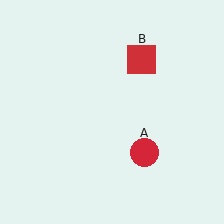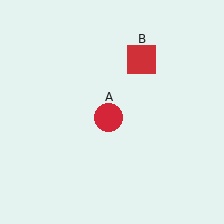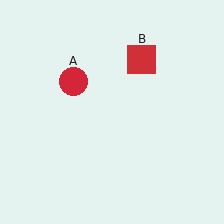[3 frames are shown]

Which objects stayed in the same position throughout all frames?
Red square (object B) remained stationary.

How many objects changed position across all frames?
1 object changed position: red circle (object A).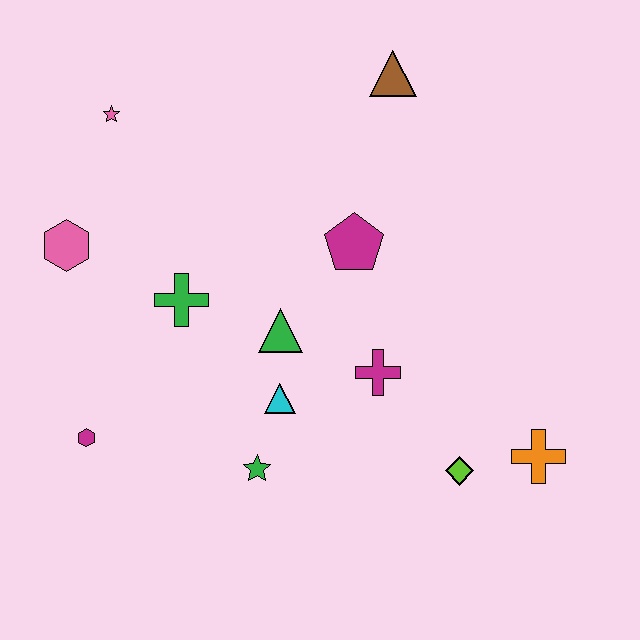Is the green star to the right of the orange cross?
No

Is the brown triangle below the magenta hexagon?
No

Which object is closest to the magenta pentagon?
The green triangle is closest to the magenta pentagon.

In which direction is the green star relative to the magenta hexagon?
The green star is to the right of the magenta hexagon.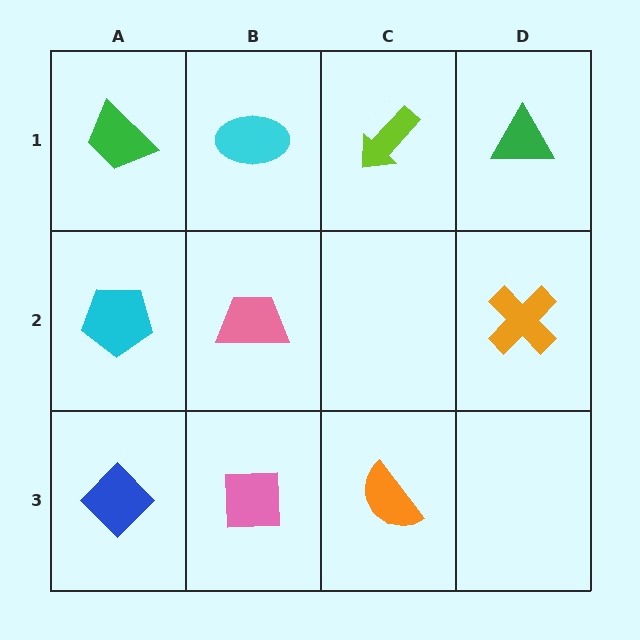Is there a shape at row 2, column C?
No, that cell is empty.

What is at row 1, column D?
A green triangle.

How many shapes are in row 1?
4 shapes.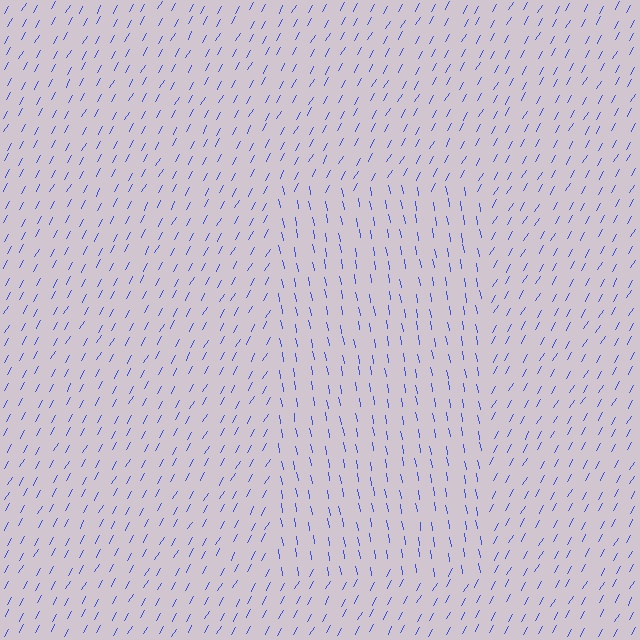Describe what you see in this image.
The image is filled with small blue line segments. A rectangle region in the image has lines oriented differently from the surrounding lines, creating a visible texture boundary.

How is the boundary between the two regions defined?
The boundary is defined purely by a change in line orientation (approximately 39 degrees difference). All lines are the same color and thickness.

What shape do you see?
I see a rectangle.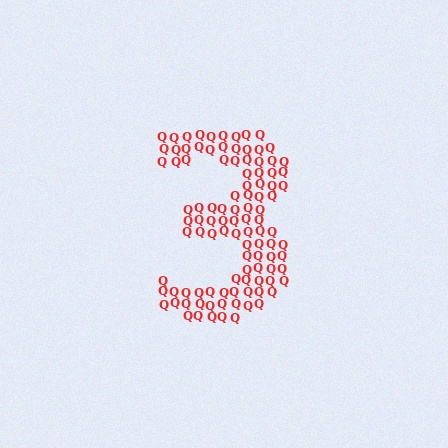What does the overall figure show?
The overall figure shows the digit 3.